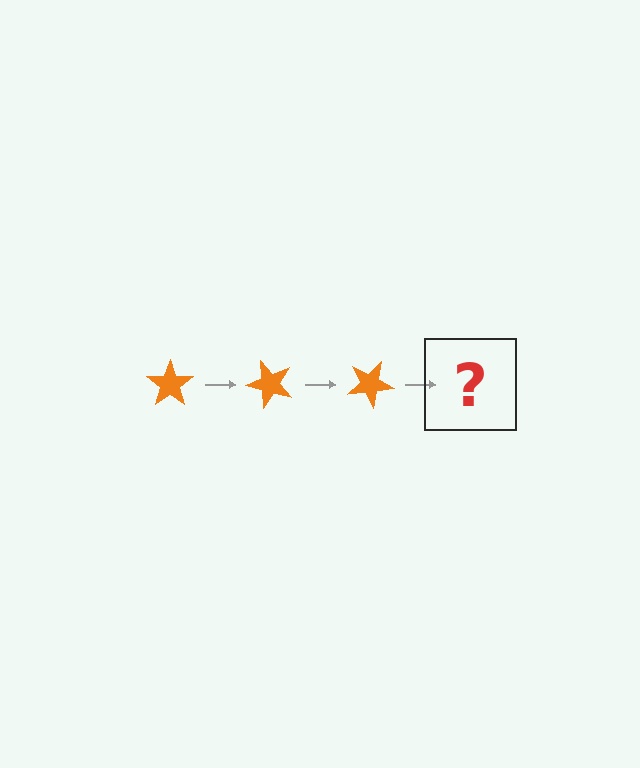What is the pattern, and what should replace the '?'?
The pattern is that the star rotates 50 degrees each step. The '?' should be an orange star rotated 150 degrees.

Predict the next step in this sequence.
The next step is an orange star rotated 150 degrees.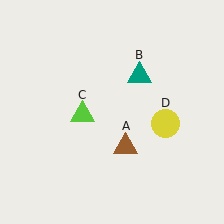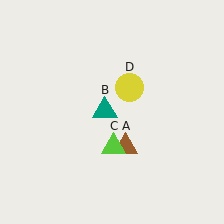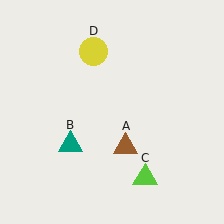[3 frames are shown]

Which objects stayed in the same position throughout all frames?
Brown triangle (object A) remained stationary.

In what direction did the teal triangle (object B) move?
The teal triangle (object B) moved down and to the left.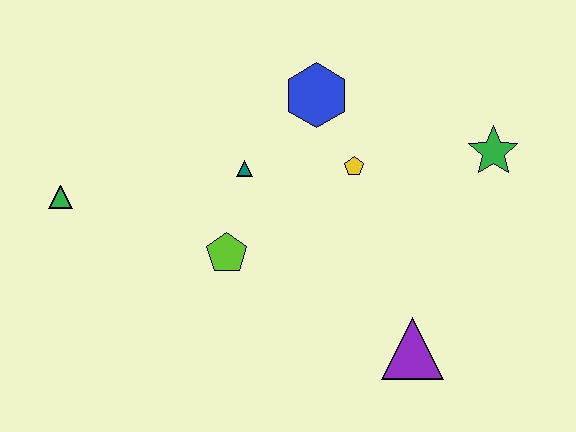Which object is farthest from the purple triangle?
The green triangle is farthest from the purple triangle.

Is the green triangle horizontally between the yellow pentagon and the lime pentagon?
No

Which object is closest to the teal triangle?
The lime pentagon is closest to the teal triangle.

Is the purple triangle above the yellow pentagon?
No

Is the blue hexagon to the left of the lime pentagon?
No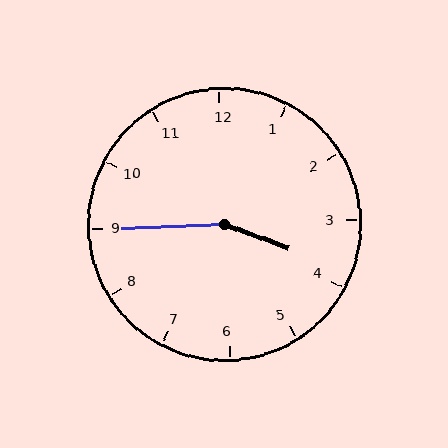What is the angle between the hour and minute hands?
Approximately 158 degrees.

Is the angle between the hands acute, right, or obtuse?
It is obtuse.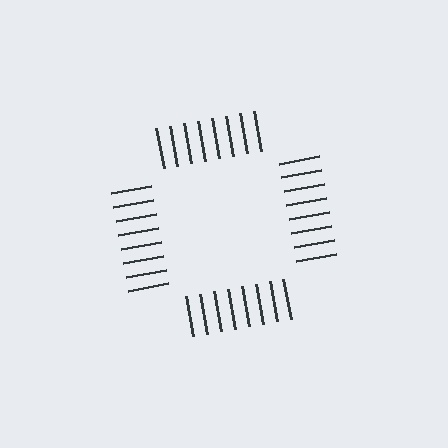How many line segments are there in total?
32 — 8 along each of the 4 edges.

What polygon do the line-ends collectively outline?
An illusory square — the line segments terminate on its edges but no continuous stroke is drawn.